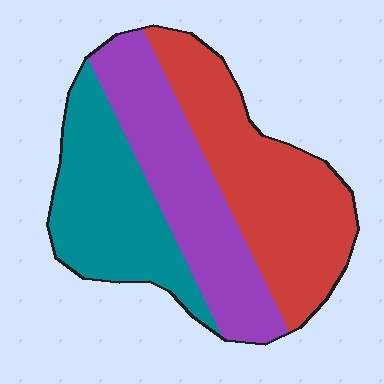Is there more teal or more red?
Red.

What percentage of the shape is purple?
Purple covers 32% of the shape.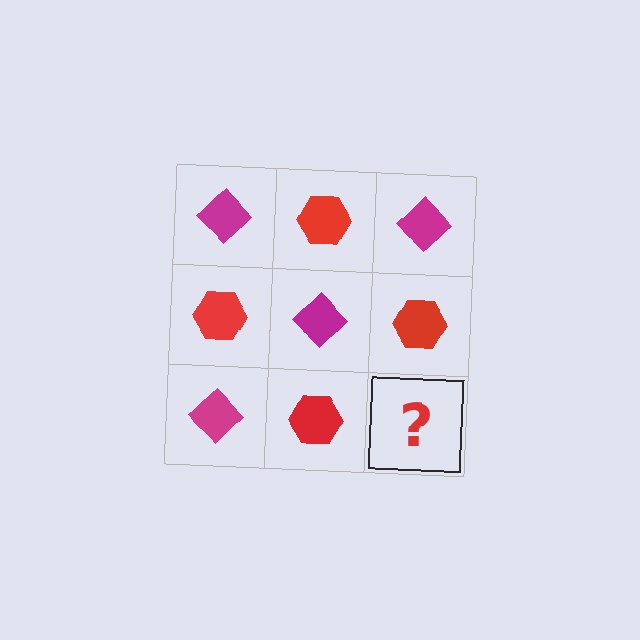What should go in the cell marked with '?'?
The missing cell should contain a magenta diamond.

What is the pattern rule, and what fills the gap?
The rule is that it alternates magenta diamond and red hexagon in a checkerboard pattern. The gap should be filled with a magenta diamond.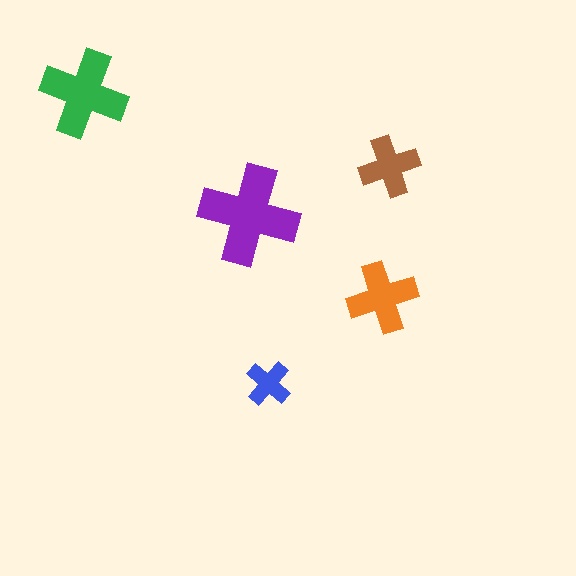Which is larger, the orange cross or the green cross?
The green one.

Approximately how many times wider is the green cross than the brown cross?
About 1.5 times wider.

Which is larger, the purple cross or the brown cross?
The purple one.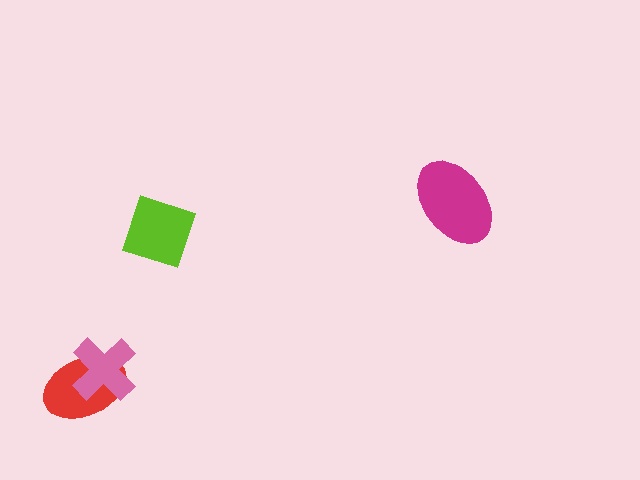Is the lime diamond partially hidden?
No, no other shape covers it.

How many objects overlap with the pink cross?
1 object overlaps with the pink cross.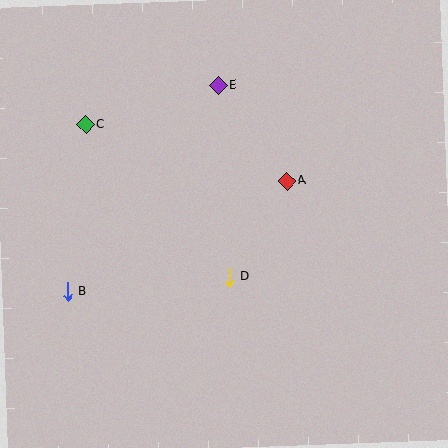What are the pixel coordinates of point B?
Point B is at (67, 292).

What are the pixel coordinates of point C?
Point C is at (86, 124).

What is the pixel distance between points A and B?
The distance between A and B is 246 pixels.